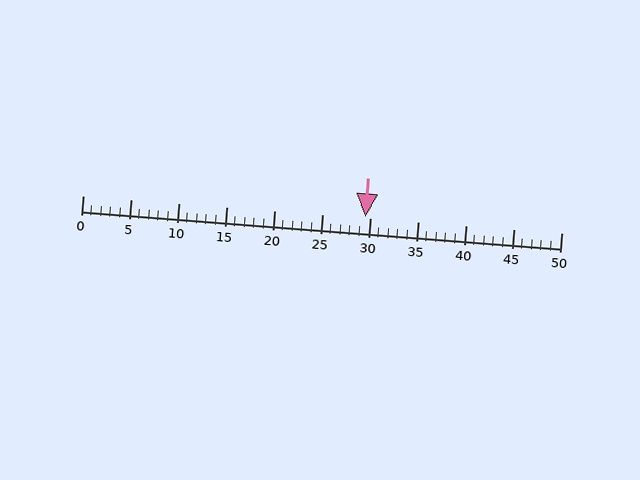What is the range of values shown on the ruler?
The ruler shows values from 0 to 50.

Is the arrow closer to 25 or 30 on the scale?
The arrow is closer to 30.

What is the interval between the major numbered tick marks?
The major tick marks are spaced 5 units apart.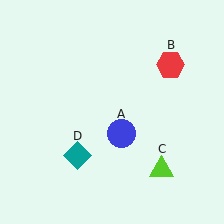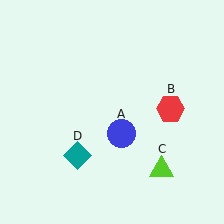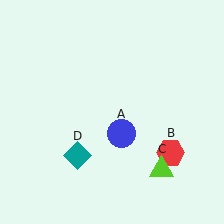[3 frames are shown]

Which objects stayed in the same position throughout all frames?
Blue circle (object A) and lime triangle (object C) and teal diamond (object D) remained stationary.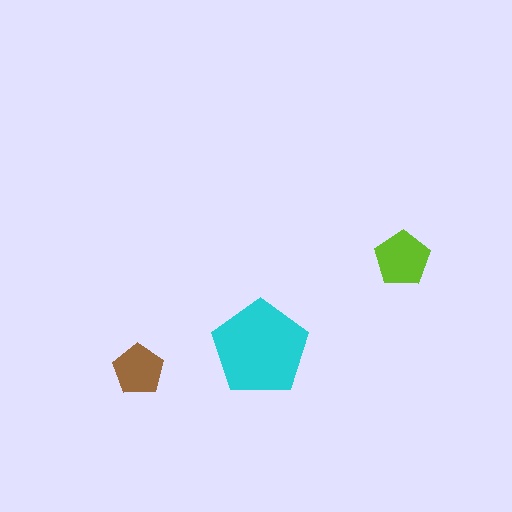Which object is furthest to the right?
The lime pentagon is rightmost.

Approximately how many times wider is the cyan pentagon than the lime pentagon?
About 1.5 times wider.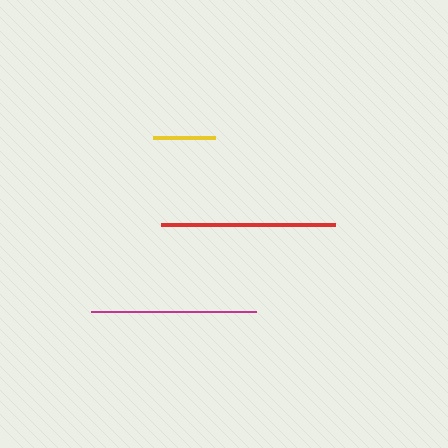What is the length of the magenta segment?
The magenta segment is approximately 164 pixels long.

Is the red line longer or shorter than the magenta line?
The red line is longer than the magenta line.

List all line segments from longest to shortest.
From longest to shortest: red, magenta, yellow.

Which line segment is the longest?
The red line is the longest at approximately 174 pixels.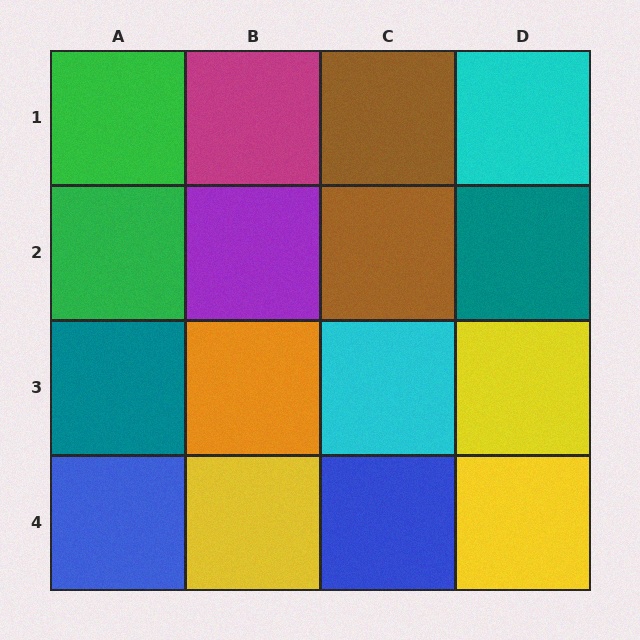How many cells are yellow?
3 cells are yellow.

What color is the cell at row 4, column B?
Yellow.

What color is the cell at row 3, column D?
Yellow.